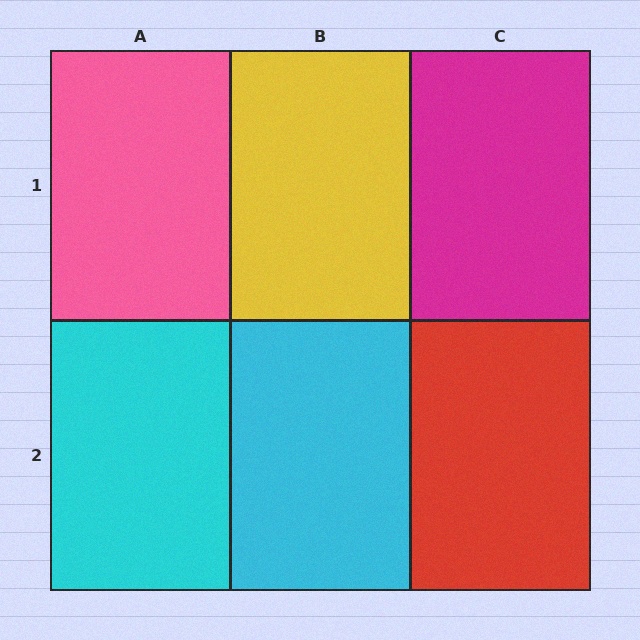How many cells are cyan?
2 cells are cyan.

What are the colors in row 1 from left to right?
Pink, yellow, magenta.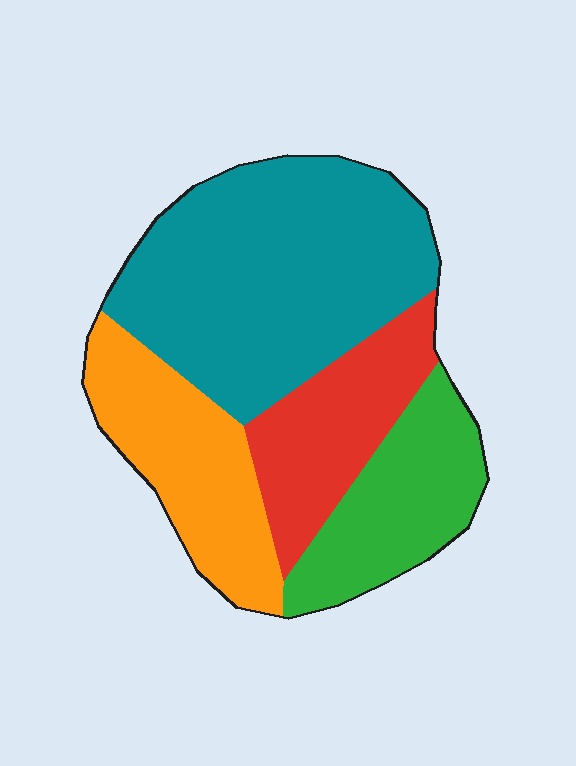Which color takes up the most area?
Teal, at roughly 45%.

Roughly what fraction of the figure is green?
Green covers 18% of the figure.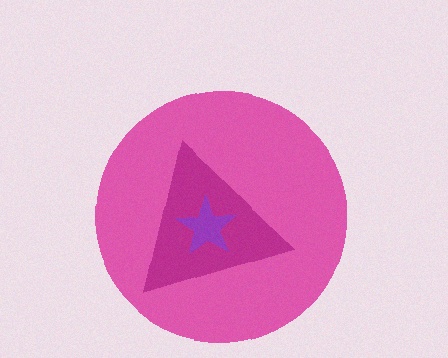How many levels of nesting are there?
3.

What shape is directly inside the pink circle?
The magenta triangle.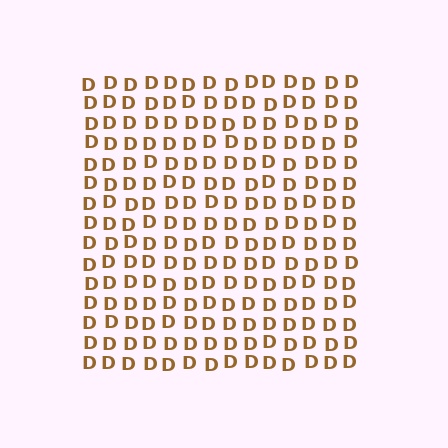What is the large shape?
The large shape is a square.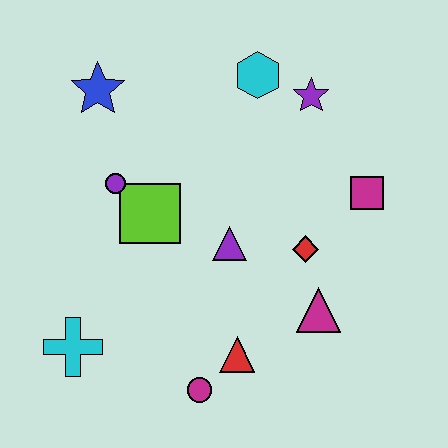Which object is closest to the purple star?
The cyan hexagon is closest to the purple star.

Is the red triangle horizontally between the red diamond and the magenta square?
No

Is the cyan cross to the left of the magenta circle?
Yes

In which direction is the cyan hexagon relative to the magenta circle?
The cyan hexagon is above the magenta circle.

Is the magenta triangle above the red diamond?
No